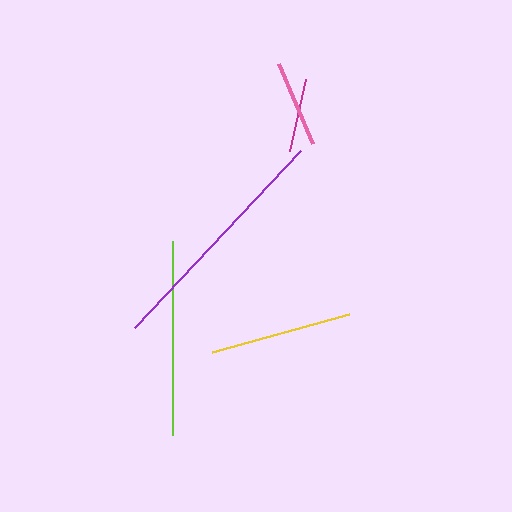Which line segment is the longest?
The purple line is the longest at approximately 243 pixels.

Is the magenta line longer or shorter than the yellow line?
The yellow line is longer than the magenta line.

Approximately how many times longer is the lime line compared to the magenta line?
The lime line is approximately 2.6 times the length of the magenta line.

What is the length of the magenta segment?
The magenta segment is approximately 73 pixels long.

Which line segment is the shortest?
The magenta line is the shortest at approximately 73 pixels.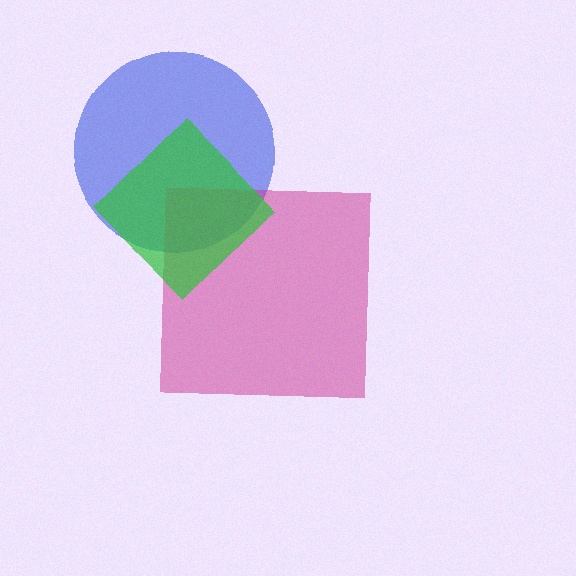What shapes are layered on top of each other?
The layered shapes are: a blue circle, a magenta square, a green diamond.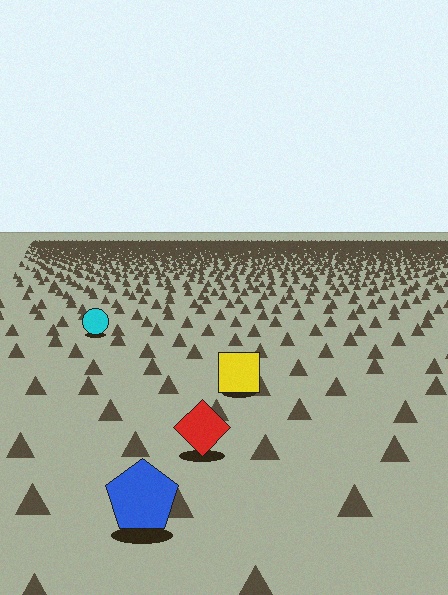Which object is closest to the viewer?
The blue pentagon is closest. The texture marks near it are larger and more spread out.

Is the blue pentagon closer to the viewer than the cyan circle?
Yes. The blue pentagon is closer — you can tell from the texture gradient: the ground texture is coarser near it.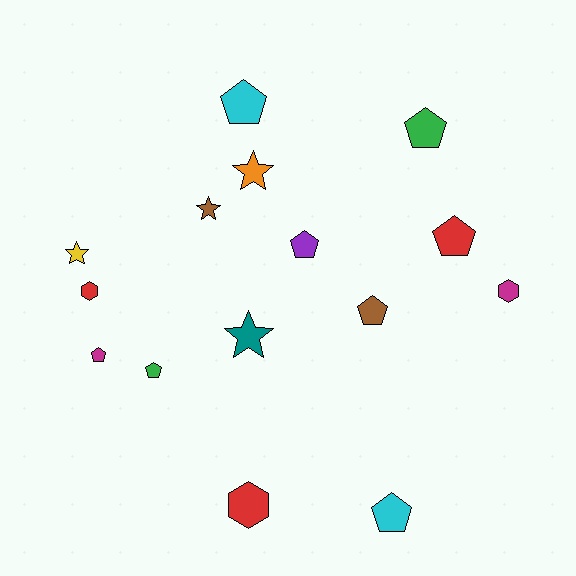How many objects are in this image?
There are 15 objects.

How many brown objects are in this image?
There are 2 brown objects.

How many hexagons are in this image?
There are 3 hexagons.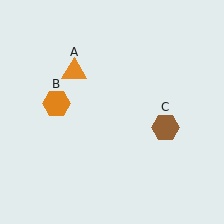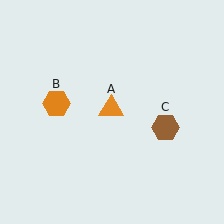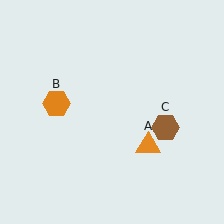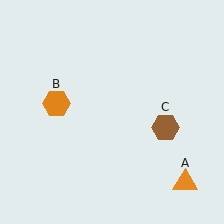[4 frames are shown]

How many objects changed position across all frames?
1 object changed position: orange triangle (object A).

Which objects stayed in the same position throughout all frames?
Orange hexagon (object B) and brown hexagon (object C) remained stationary.